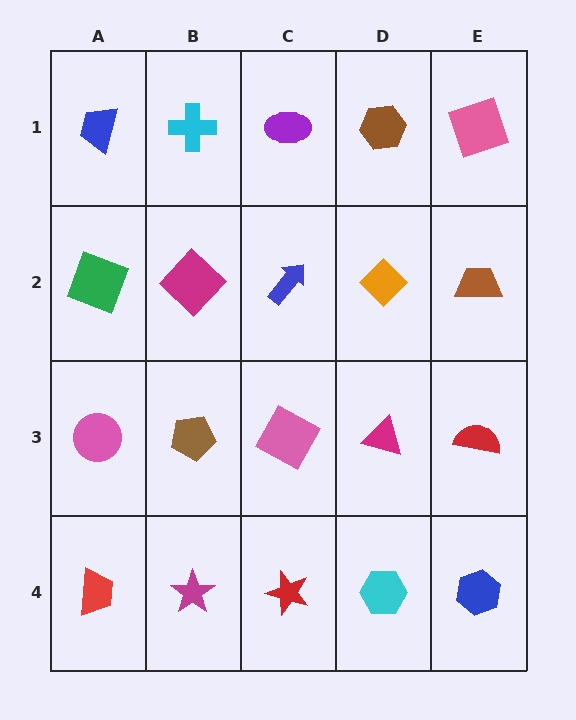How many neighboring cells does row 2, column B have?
4.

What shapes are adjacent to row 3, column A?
A green square (row 2, column A), a red trapezoid (row 4, column A), a brown pentagon (row 3, column B).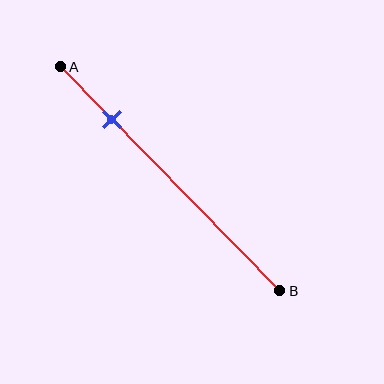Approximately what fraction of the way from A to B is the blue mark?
The blue mark is approximately 25% of the way from A to B.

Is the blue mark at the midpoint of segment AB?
No, the mark is at about 25% from A, not at the 50% midpoint.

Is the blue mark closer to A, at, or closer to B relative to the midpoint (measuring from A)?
The blue mark is closer to point A than the midpoint of segment AB.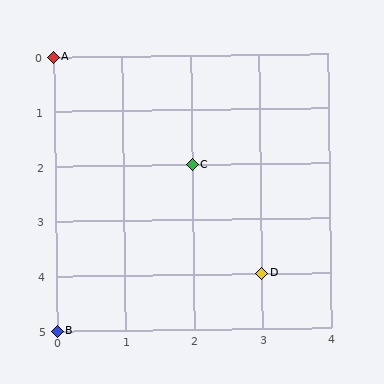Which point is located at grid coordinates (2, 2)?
Point C is at (2, 2).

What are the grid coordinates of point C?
Point C is at grid coordinates (2, 2).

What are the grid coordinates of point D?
Point D is at grid coordinates (3, 4).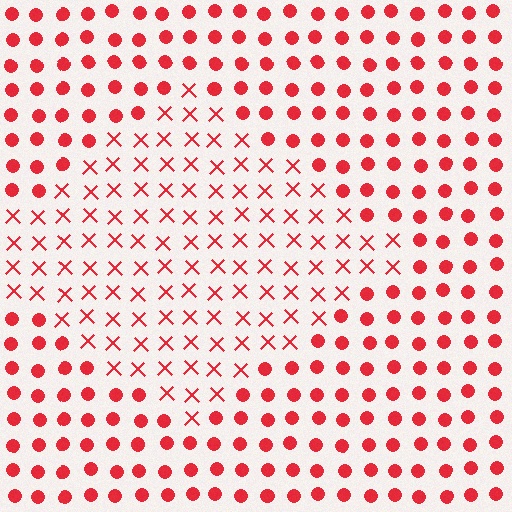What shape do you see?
I see a diamond.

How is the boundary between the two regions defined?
The boundary is defined by a change in element shape: X marks inside vs. circles outside. All elements share the same color and spacing.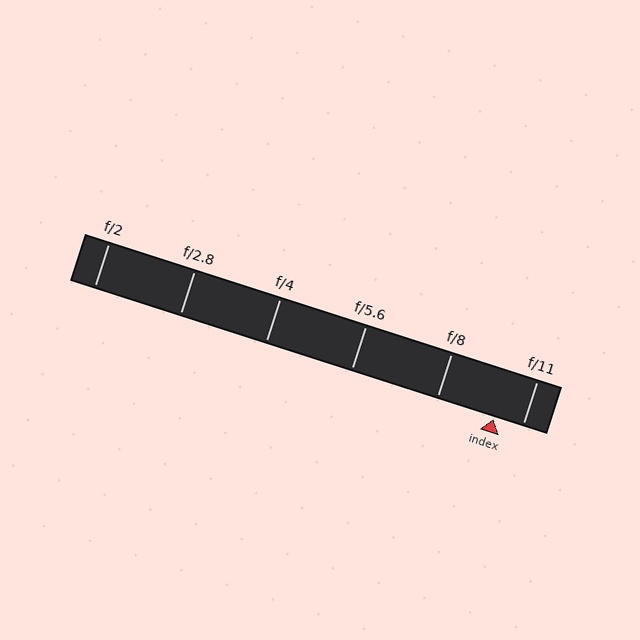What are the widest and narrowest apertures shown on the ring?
The widest aperture shown is f/2 and the narrowest is f/11.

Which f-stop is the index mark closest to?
The index mark is closest to f/11.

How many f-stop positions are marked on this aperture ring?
There are 6 f-stop positions marked.